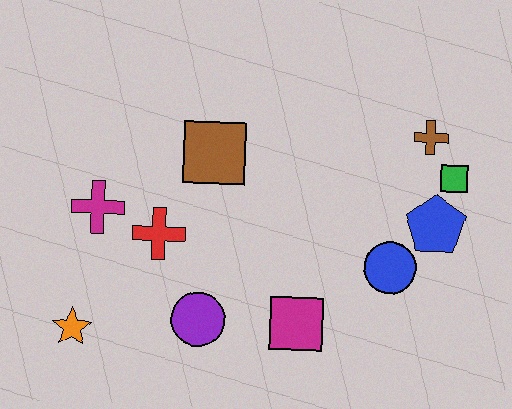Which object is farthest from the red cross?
The green square is farthest from the red cross.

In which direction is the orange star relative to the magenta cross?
The orange star is below the magenta cross.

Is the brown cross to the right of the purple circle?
Yes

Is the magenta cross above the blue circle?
Yes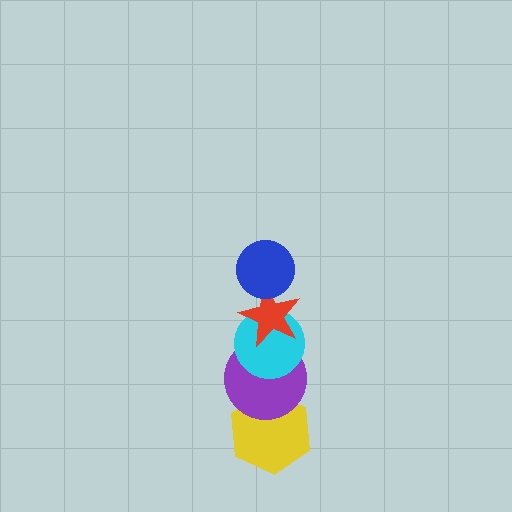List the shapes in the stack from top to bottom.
From top to bottom: the blue circle, the red star, the cyan circle, the purple circle, the yellow hexagon.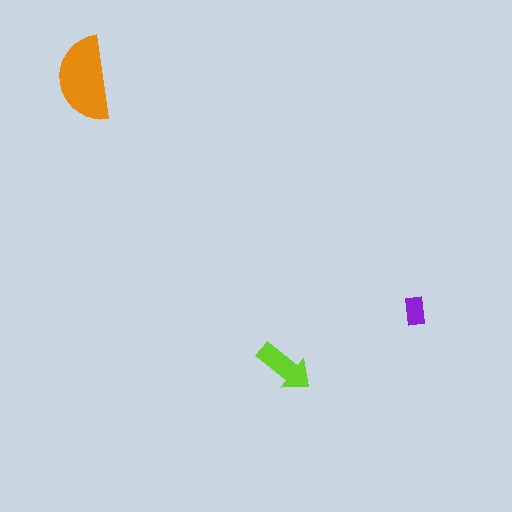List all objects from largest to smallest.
The orange semicircle, the lime arrow, the purple rectangle.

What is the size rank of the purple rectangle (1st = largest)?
3rd.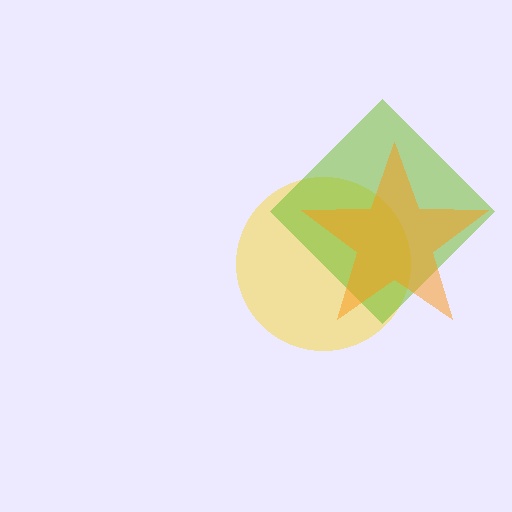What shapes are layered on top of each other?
The layered shapes are: a yellow circle, a lime diamond, an orange star.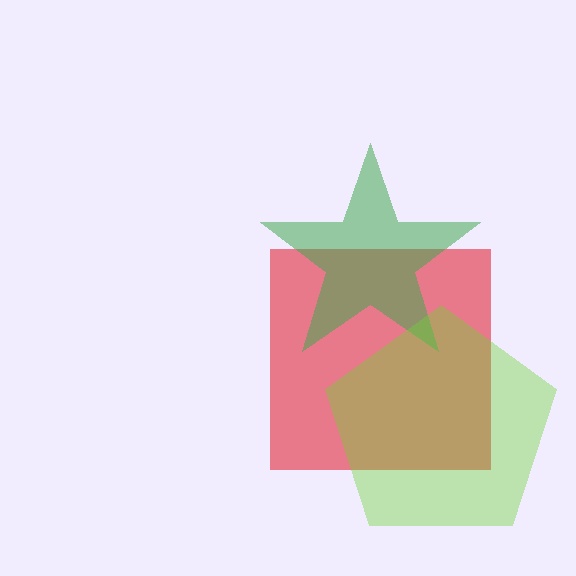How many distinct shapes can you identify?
There are 3 distinct shapes: a red square, a green star, a lime pentagon.